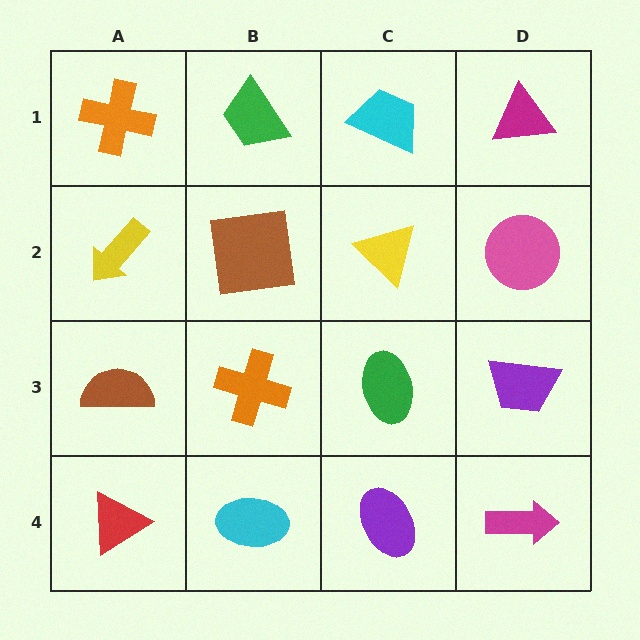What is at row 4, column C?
A purple ellipse.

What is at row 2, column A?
A yellow arrow.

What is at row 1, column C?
A cyan trapezoid.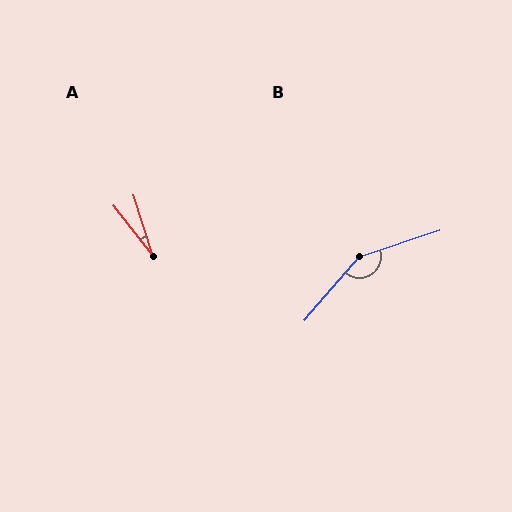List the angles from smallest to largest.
A (20°), B (149°).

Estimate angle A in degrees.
Approximately 20 degrees.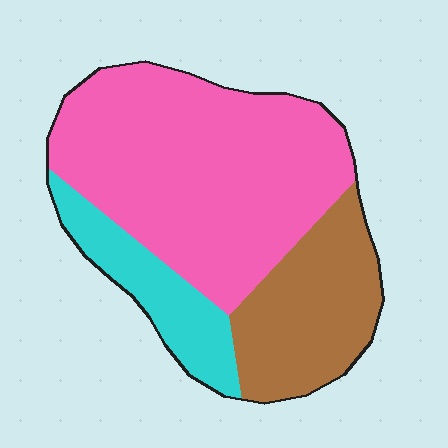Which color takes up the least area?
Cyan, at roughly 15%.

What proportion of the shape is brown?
Brown covers roughly 25% of the shape.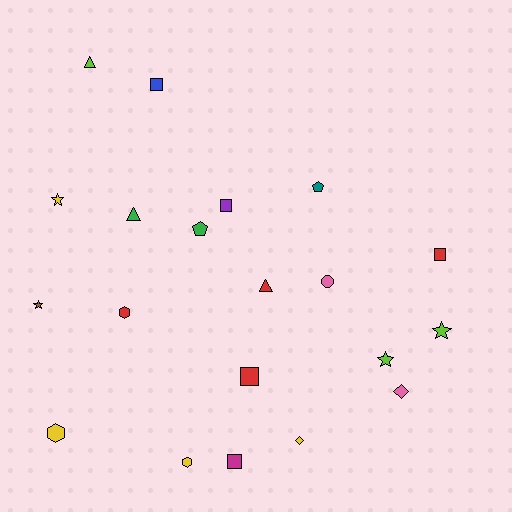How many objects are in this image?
There are 20 objects.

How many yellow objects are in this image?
There are 4 yellow objects.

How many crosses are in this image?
There are no crosses.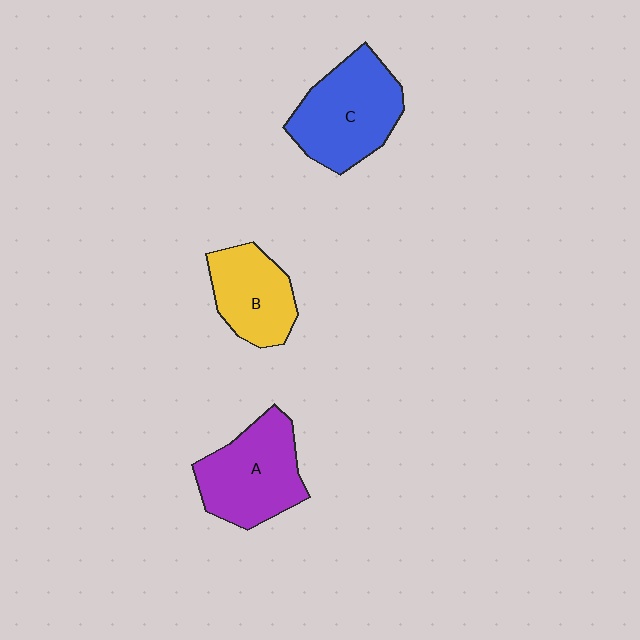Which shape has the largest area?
Shape C (blue).